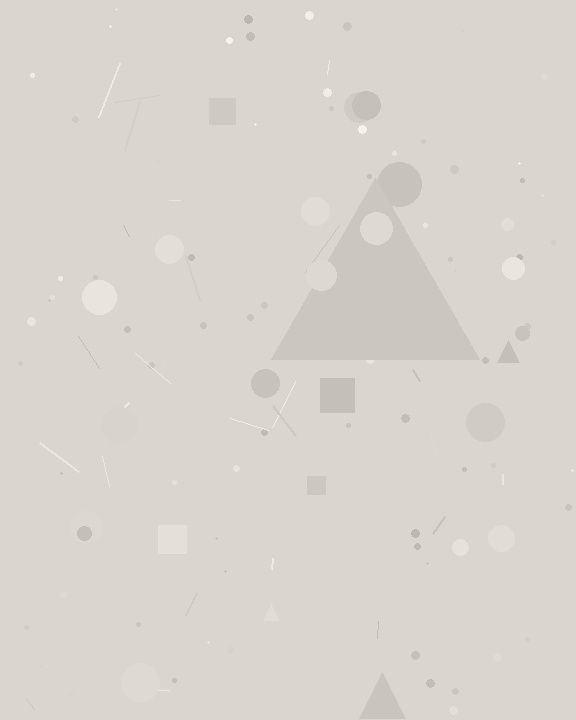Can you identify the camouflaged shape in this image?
The camouflaged shape is a triangle.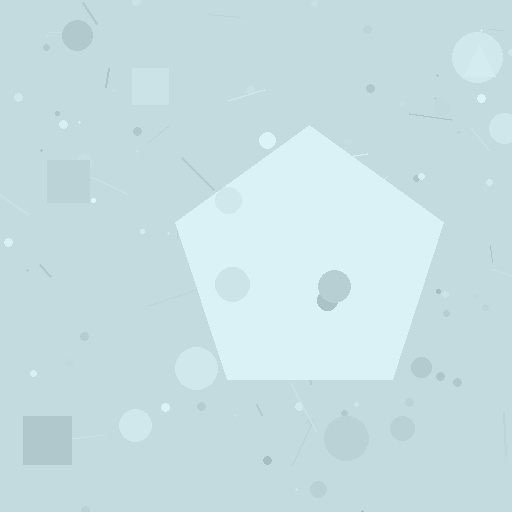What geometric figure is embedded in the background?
A pentagon is embedded in the background.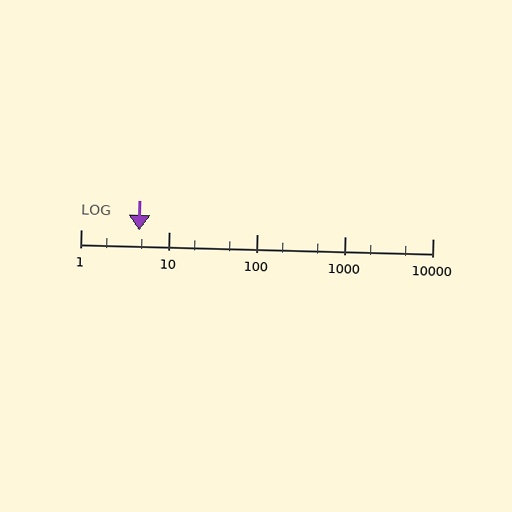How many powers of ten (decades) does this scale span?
The scale spans 4 decades, from 1 to 10000.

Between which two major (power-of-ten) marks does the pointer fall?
The pointer is between 1 and 10.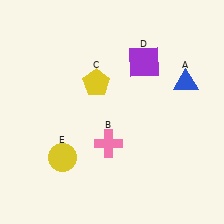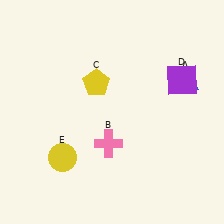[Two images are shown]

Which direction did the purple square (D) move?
The purple square (D) moved right.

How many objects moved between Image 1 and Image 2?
1 object moved between the two images.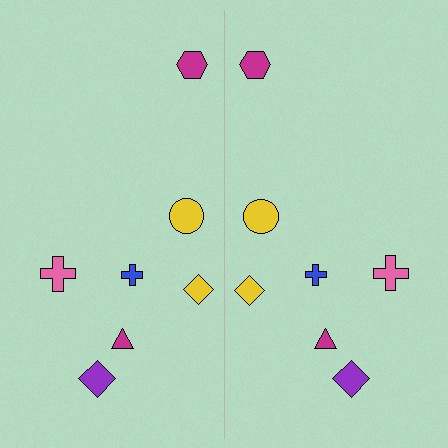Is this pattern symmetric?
Yes, this pattern has bilateral (reflection) symmetry.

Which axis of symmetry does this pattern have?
The pattern has a vertical axis of symmetry running through the center of the image.